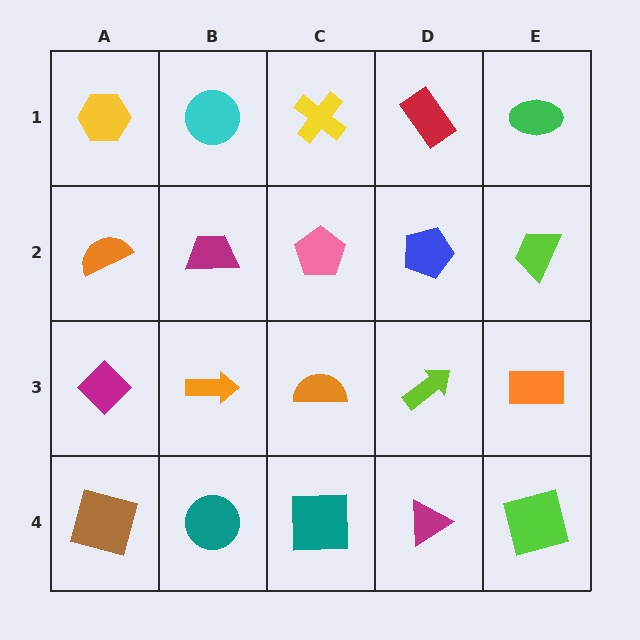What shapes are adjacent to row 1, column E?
A lime trapezoid (row 2, column E), a red rectangle (row 1, column D).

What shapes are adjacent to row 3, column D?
A blue pentagon (row 2, column D), a magenta triangle (row 4, column D), an orange semicircle (row 3, column C), an orange rectangle (row 3, column E).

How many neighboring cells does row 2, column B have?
4.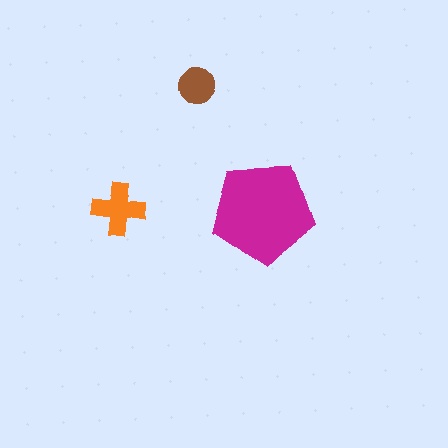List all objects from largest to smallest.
The magenta pentagon, the orange cross, the brown circle.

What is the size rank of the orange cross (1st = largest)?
2nd.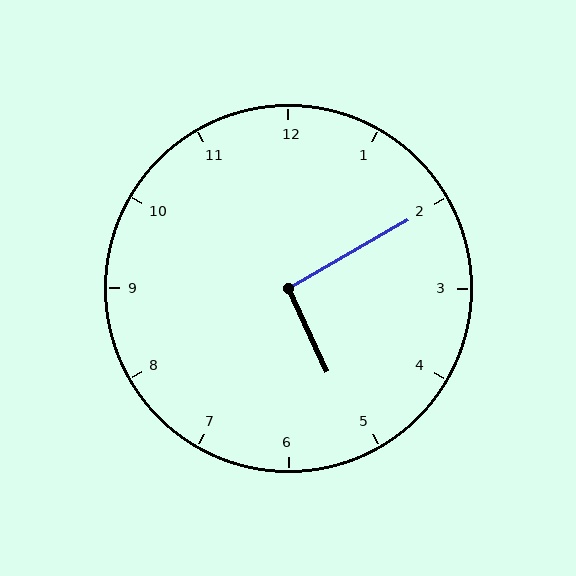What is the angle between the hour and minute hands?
Approximately 95 degrees.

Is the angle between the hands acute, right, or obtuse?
It is right.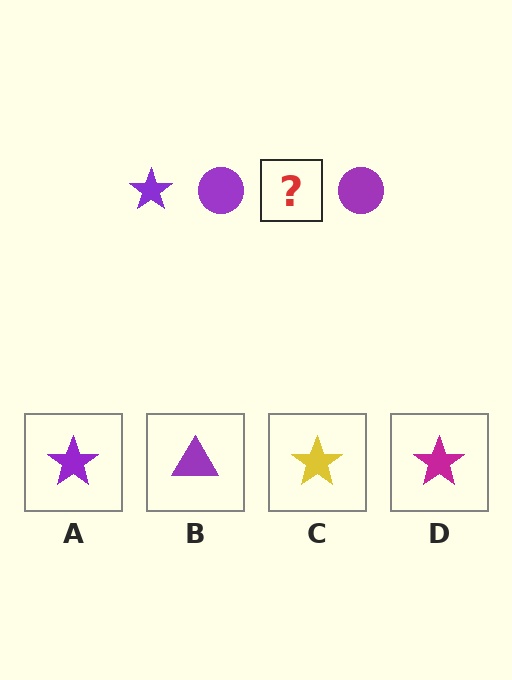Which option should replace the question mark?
Option A.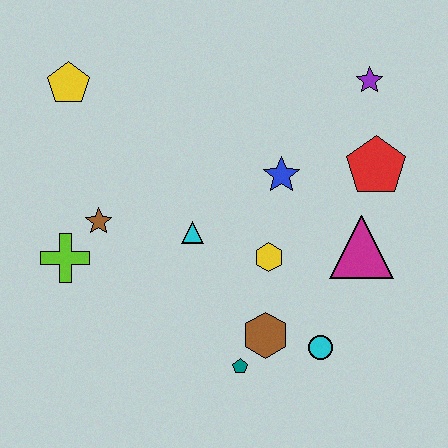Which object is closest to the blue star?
The yellow hexagon is closest to the blue star.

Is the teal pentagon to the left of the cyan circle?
Yes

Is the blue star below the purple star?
Yes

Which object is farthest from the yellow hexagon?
The yellow pentagon is farthest from the yellow hexagon.